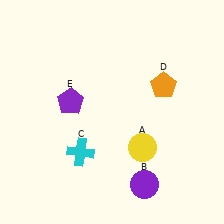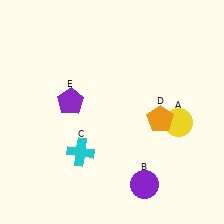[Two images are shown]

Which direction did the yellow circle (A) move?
The yellow circle (A) moved right.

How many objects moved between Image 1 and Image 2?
2 objects moved between the two images.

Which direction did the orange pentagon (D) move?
The orange pentagon (D) moved down.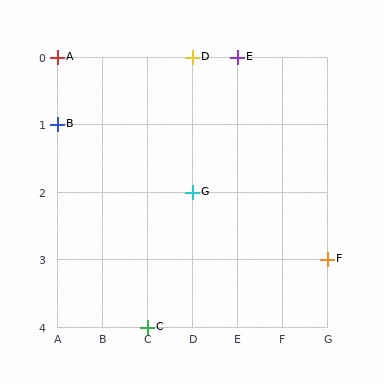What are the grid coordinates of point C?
Point C is at grid coordinates (C, 4).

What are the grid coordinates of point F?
Point F is at grid coordinates (G, 3).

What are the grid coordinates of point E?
Point E is at grid coordinates (E, 0).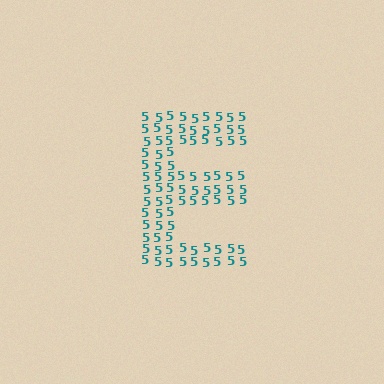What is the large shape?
The large shape is the letter E.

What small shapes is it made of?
It is made of small digit 5's.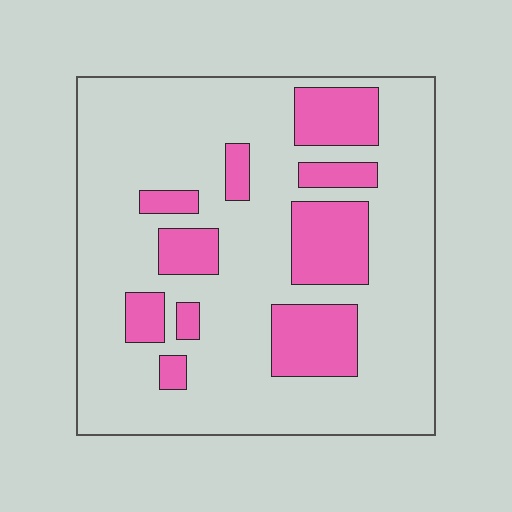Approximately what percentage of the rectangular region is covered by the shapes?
Approximately 25%.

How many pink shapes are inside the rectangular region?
10.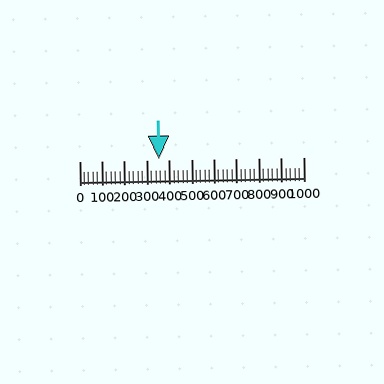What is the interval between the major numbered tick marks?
The major tick marks are spaced 100 units apart.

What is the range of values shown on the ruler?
The ruler shows values from 0 to 1000.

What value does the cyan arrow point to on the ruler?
The cyan arrow points to approximately 354.